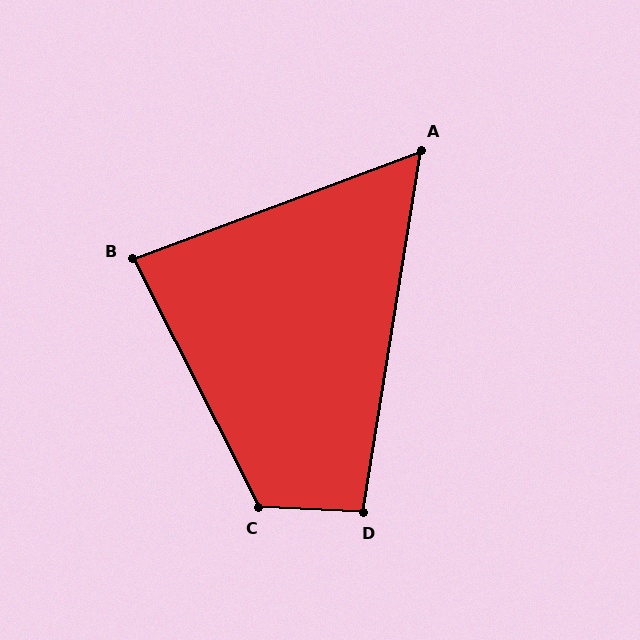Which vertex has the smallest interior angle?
A, at approximately 60 degrees.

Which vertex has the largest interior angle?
C, at approximately 120 degrees.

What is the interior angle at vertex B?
Approximately 84 degrees (acute).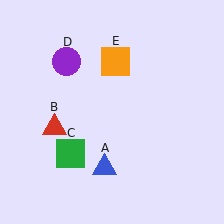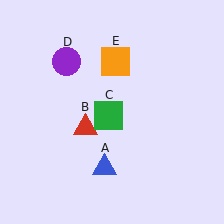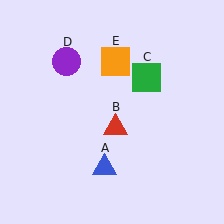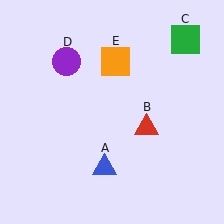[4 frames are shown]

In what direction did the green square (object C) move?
The green square (object C) moved up and to the right.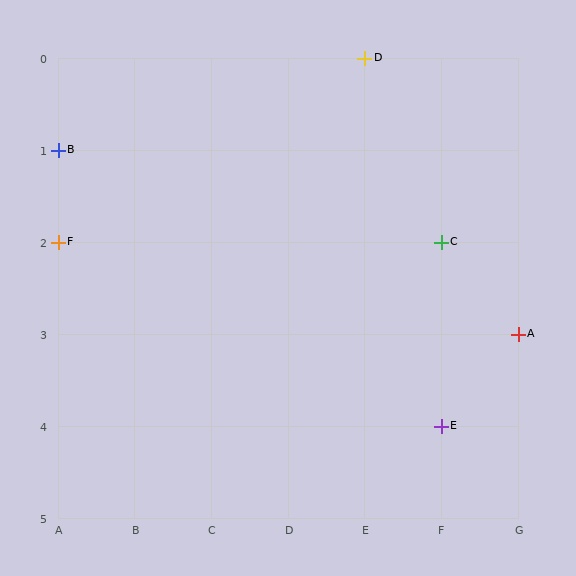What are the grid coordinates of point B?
Point B is at grid coordinates (A, 1).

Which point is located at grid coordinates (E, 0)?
Point D is at (E, 0).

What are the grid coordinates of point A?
Point A is at grid coordinates (G, 3).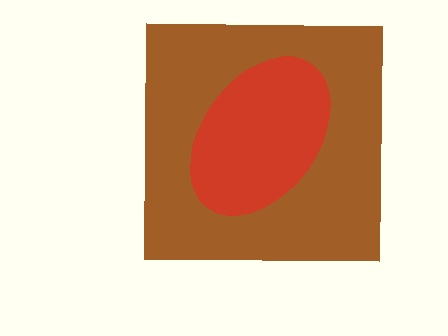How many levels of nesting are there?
2.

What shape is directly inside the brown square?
The red ellipse.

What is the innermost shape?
The red ellipse.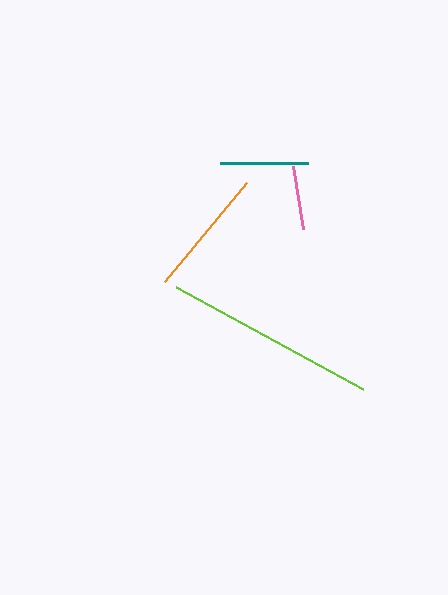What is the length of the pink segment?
The pink segment is approximately 64 pixels long.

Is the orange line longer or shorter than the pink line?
The orange line is longer than the pink line.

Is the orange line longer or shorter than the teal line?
The orange line is longer than the teal line.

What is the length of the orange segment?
The orange segment is approximately 128 pixels long.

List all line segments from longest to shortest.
From longest to shortest: lime, orange, teal, pink.